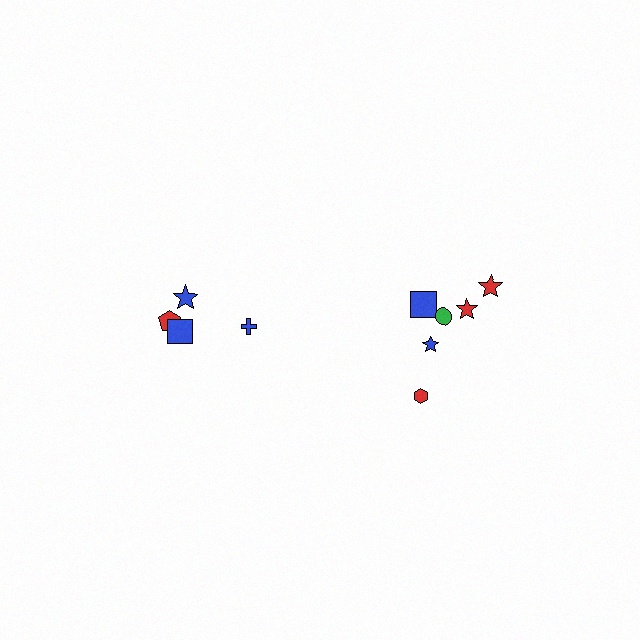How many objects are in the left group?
There are 4 objects.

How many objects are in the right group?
There are 6 objects.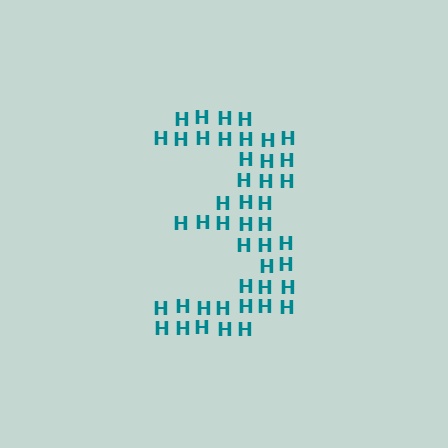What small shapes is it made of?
It is made of small letter H's.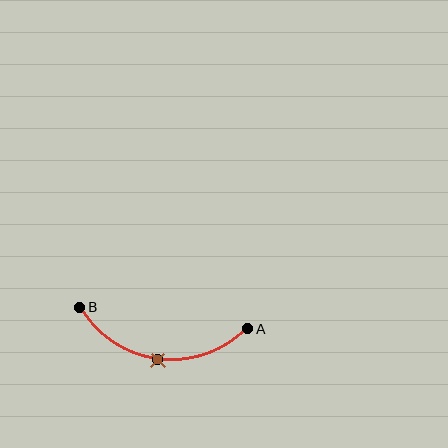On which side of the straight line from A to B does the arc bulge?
The arc bulges below the straight line connecting A and B.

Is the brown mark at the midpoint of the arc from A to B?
Yes. The brown mark lies on the arc at equal arc-length from both A and B — it is the arc midpoint.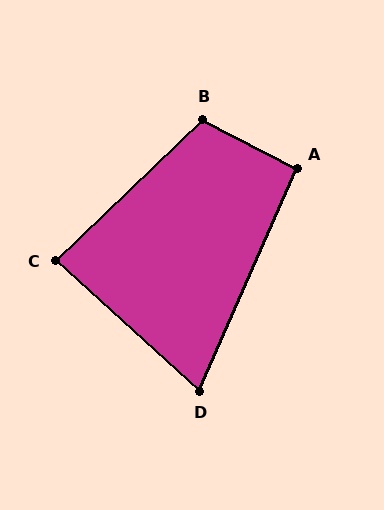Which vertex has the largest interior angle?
B, at approximately 108 degrees.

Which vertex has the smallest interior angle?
D, at approximately 72 degrees.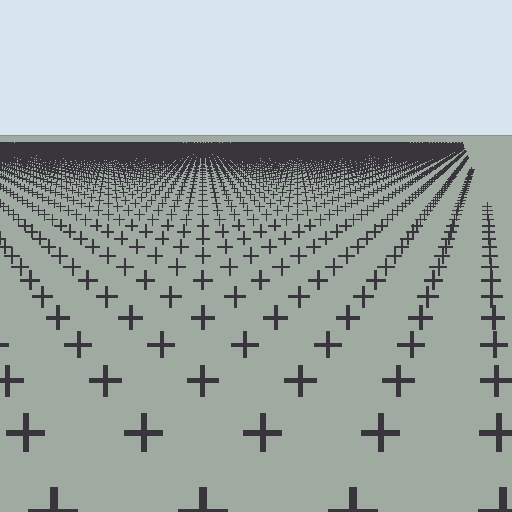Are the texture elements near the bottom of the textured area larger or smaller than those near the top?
Larger. Near the bottom, elements are closer to the viewer and appear at a bigger on-screen size.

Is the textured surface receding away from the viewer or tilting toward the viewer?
The surface is receding away from the viewer. Texture elements get smaller and denser toward the top.